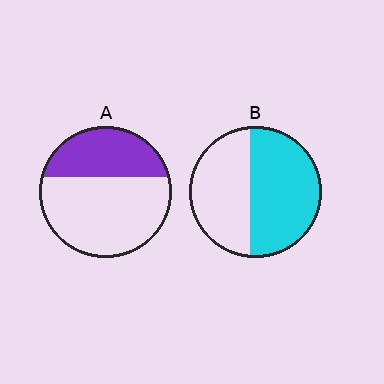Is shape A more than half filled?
No.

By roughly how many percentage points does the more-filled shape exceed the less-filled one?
By roughly 20 percentage points (B over A).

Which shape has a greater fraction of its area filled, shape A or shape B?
Shape B.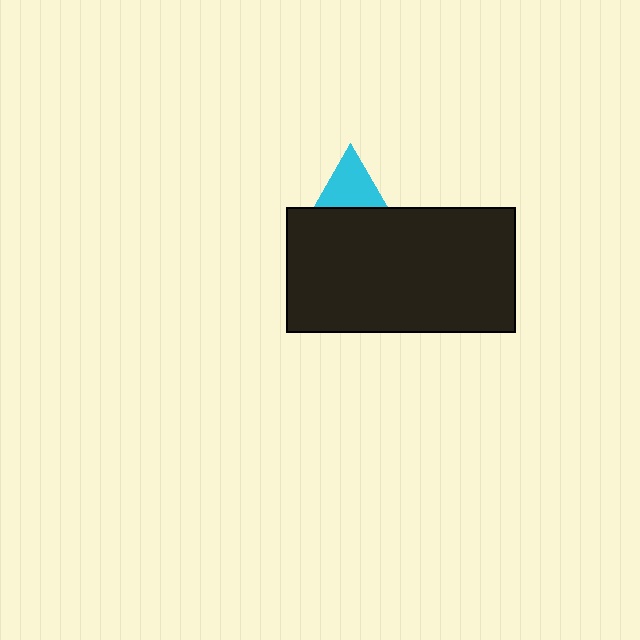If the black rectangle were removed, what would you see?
You would see the complete cyan triangle.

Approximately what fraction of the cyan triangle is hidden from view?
Roughly 67% of the cyan triangle is hidden behind the black rectangle.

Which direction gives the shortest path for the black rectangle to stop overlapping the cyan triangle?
Moving down gives the shortest separation.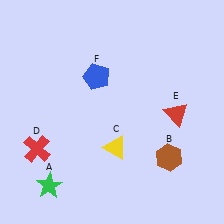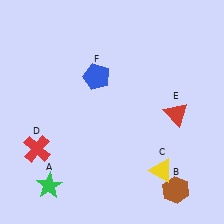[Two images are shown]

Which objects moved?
The objects that moved are: the brown hexagon (B), the yellow triangle (C).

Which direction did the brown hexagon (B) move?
The brown hexagon (B) moved down.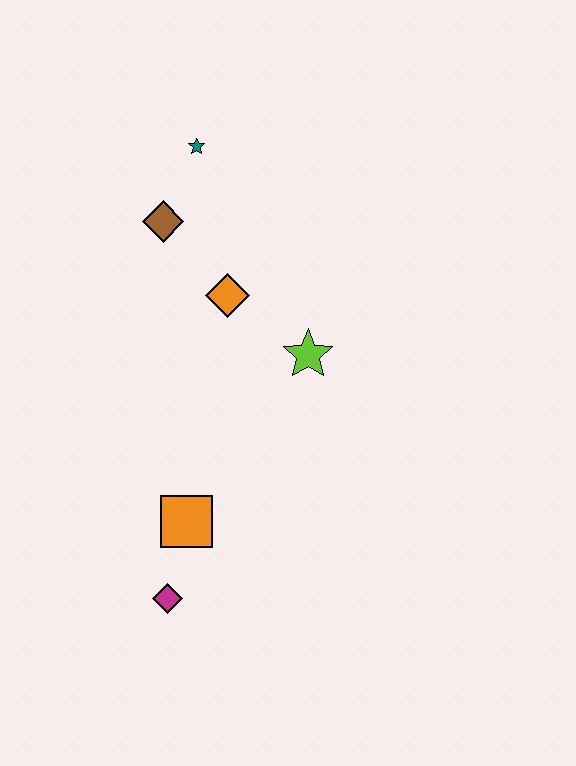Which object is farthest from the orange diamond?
The magenta diamond is farthest from the orange diamond.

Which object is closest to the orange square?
The magenta diamond is closest to the orange square.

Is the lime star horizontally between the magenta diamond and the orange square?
No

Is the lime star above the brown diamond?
No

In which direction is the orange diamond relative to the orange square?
The orange diamond is above the orange square.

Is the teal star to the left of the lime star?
Yes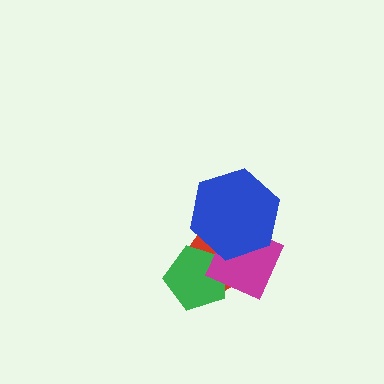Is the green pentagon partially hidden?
Yes, it is partially covered by another shape.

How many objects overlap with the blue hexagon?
2 objects overlap with the blue hexagon.